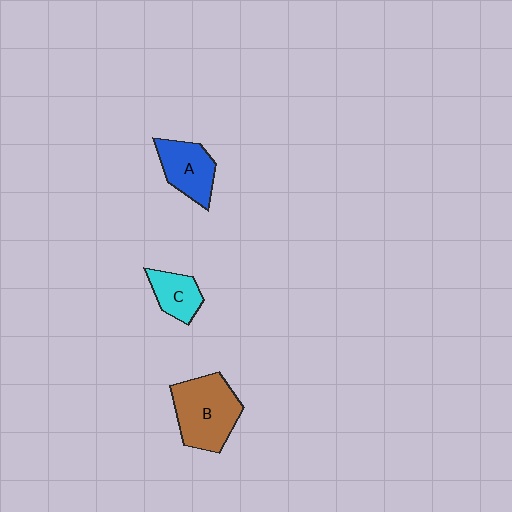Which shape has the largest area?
Shape B (brown).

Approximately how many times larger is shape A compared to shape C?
Approximately 1.4 times.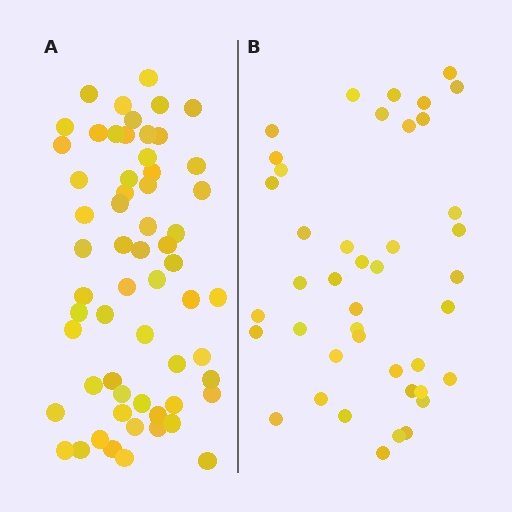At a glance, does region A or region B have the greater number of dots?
Region A (the left region) has more dots.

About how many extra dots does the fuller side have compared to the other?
Region A has approximately 20 more dots than region B.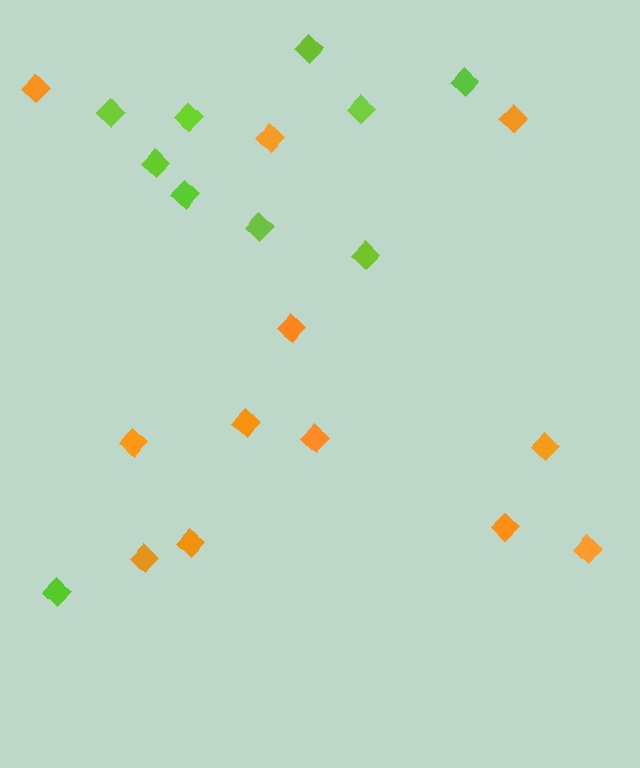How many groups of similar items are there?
There are 2 groups: one group of lime diamonds (10) and one group of orange diamonds (12).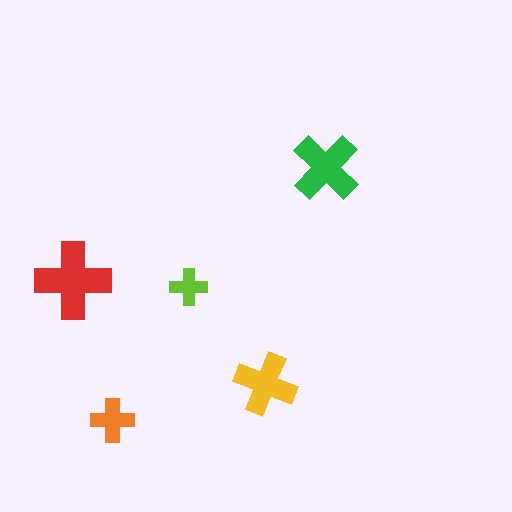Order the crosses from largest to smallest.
the red one, the green one, the yellow one, the orange one, the lime one.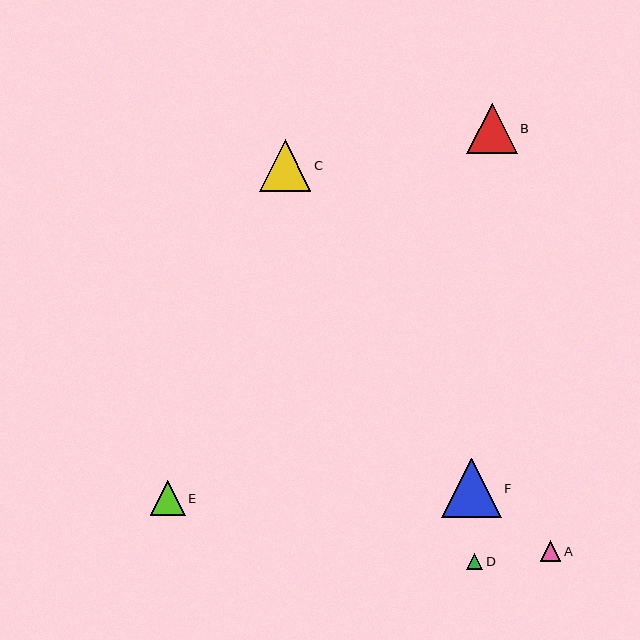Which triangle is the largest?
Triangle F is the largest with a size of approximately 60 pixels.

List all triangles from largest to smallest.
From largest to smallest: F, C, B, E, A, D.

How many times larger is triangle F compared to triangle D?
Triangle F is approximately 3.6 times the size of triangle D.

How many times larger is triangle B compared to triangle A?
Triangle B is approximately 2.5 times the size of triangle A.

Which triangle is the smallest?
Triangle D is the smallest with a size of approximately 17 pixels.